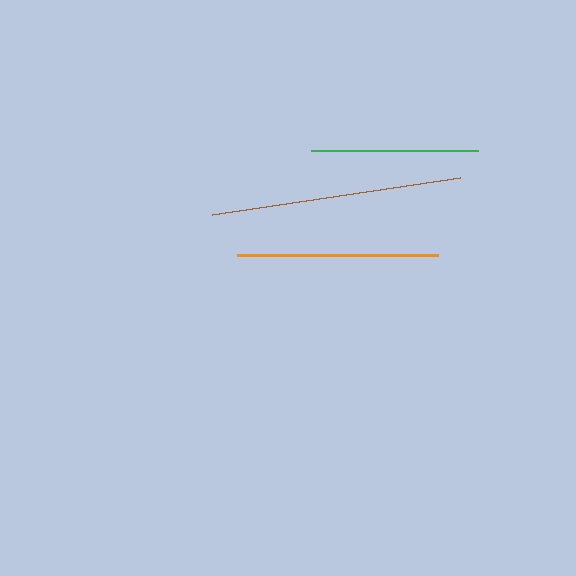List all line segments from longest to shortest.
From longest to shortest: brown, orange, green.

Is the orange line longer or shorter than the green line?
The orange line is longer than the green line.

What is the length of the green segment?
The green segment is approximately 167 pixels long.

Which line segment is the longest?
The brown line is the longest at approximately 250 pixels.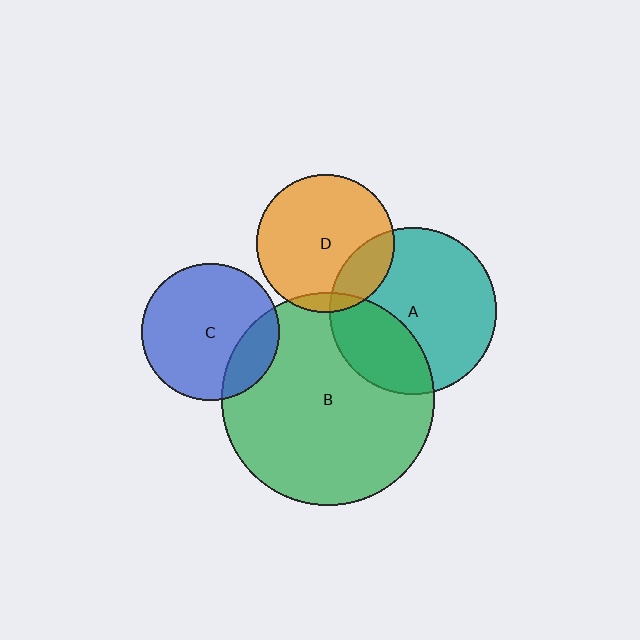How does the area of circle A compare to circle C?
Approximately 1.5 times.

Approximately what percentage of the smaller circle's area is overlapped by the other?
Approximately 30%.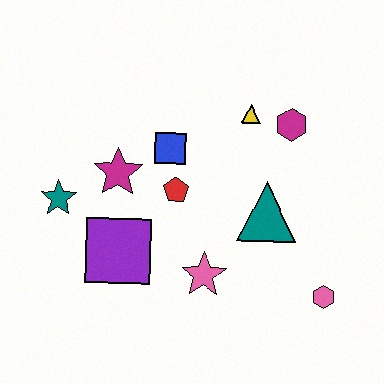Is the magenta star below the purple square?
No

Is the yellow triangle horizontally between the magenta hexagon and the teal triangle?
No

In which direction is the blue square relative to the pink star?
The blue square is above the pink star.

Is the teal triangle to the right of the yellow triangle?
Yes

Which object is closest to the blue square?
The red pentagon is closest to the blue square.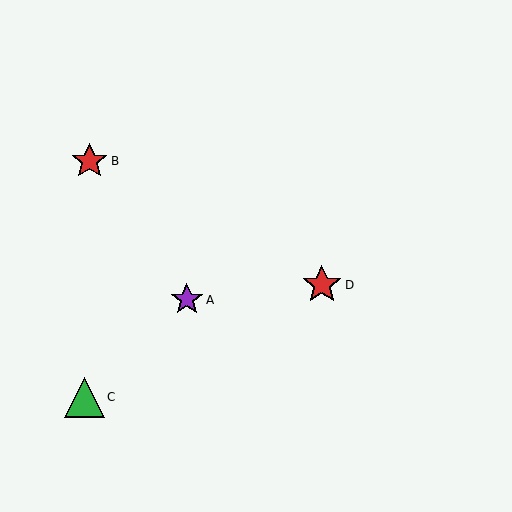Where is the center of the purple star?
The center of the purple star is at (187, 300).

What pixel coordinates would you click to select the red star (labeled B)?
Click at (90, 161) to select the red star B.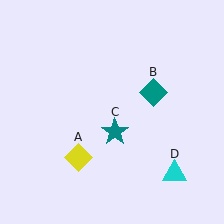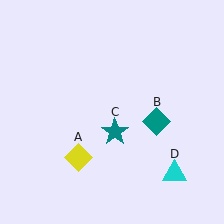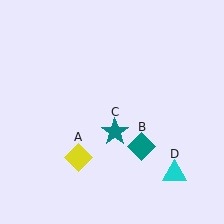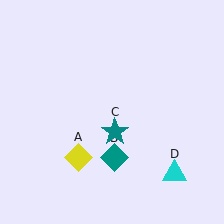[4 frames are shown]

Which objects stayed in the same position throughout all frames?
Yellow diamond (object A) and teal star (object C) and cyan triangle (object D) remained stationary.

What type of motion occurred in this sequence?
The teal diamond (object B) rotated clockwise around the center of the scene.